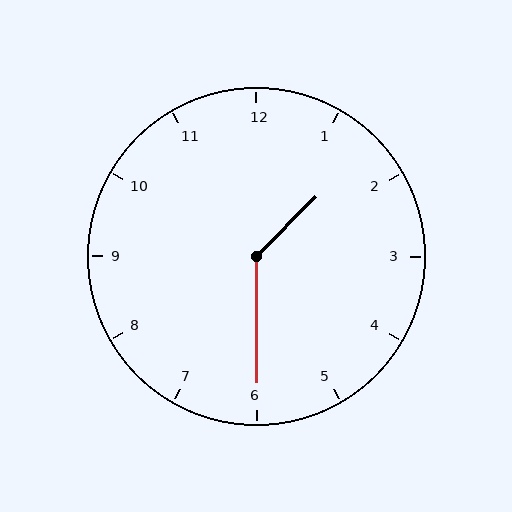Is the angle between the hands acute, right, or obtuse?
It is obtuse.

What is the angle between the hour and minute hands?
Approximately 135 degrees.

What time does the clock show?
1:30.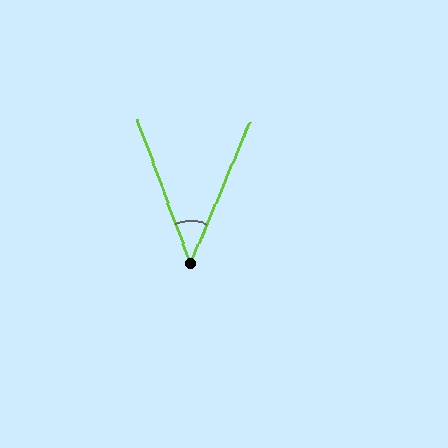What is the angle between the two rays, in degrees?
Approximately 43 degrees.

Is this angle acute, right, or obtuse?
It is acute.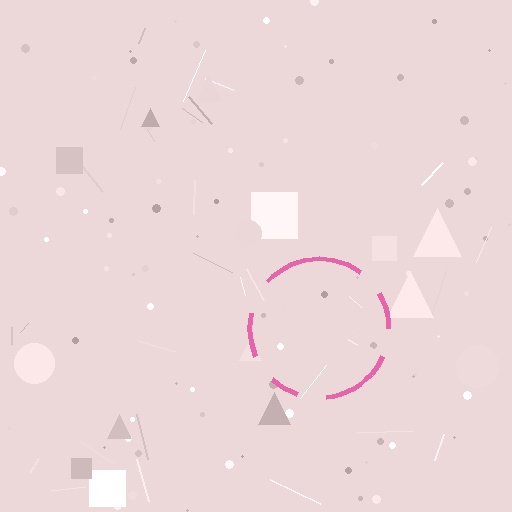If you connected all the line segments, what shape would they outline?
They would outline a circle.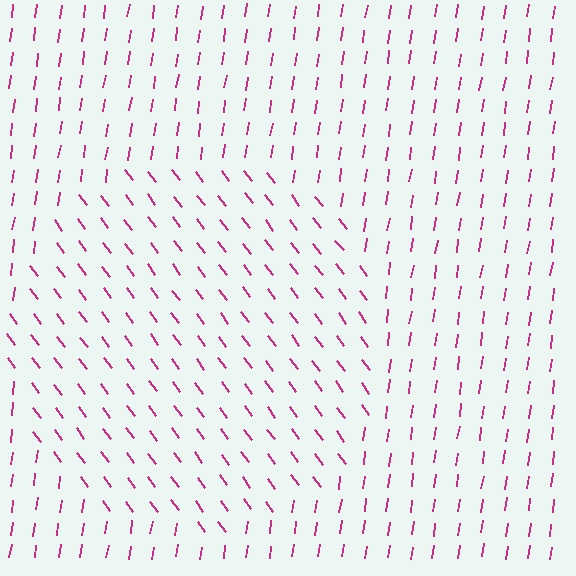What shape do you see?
I see a circle.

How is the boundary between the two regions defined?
The boundary is defined purely by a change in line orientation (approximately 45 degrees difference). All lines are the same color and thickness.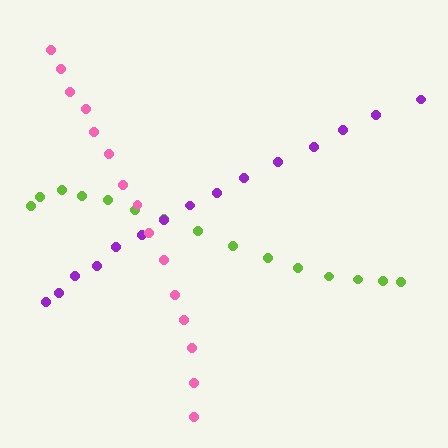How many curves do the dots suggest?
There are 3 distinct paths.